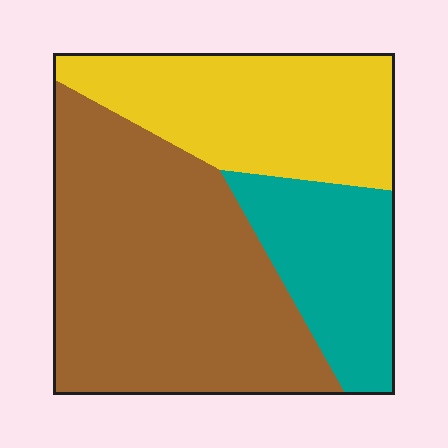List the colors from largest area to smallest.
From largest to smallest: brown, yellow, teal.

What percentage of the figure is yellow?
Yellow takes up between a sixth and a third of the figure.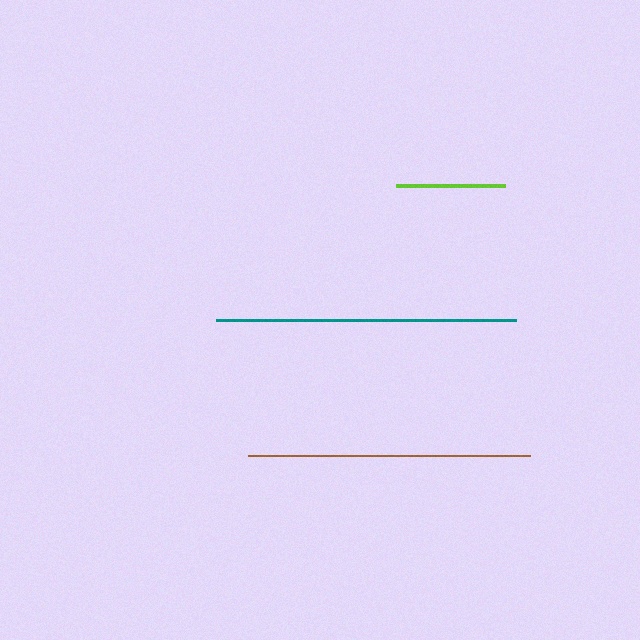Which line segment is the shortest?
The lime line is the shortest at approximately 109 pixels.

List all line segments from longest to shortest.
From longest to shortest: teal, brown, lime.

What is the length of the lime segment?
The lime segment is approximately 109 pixels long.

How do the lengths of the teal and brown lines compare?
The teal and brown lines are approximately the same length.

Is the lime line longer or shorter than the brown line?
The brown line is longer than the lime line.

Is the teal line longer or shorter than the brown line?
The teal line is longer than the brown line.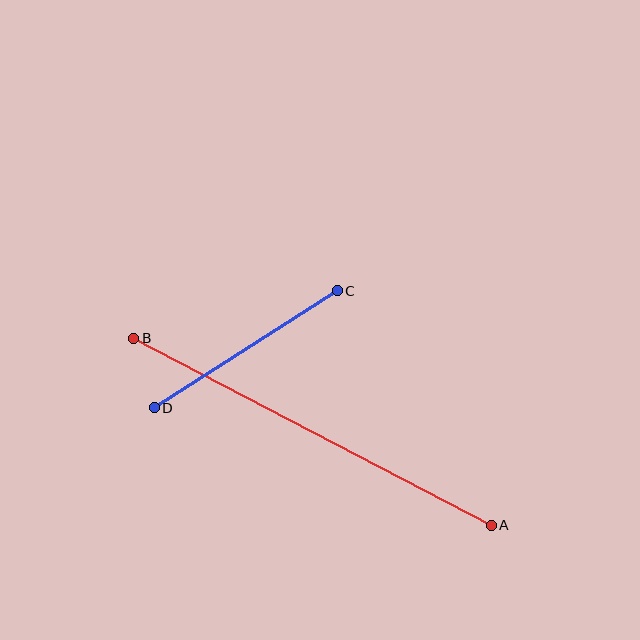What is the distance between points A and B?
The distance is approximately 403 pixels.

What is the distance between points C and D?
The distance is approximately 217 pixels.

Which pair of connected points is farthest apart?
Points A and B are farthest apart.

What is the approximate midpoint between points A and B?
The midpoint is at approximately (312, 432) pixels.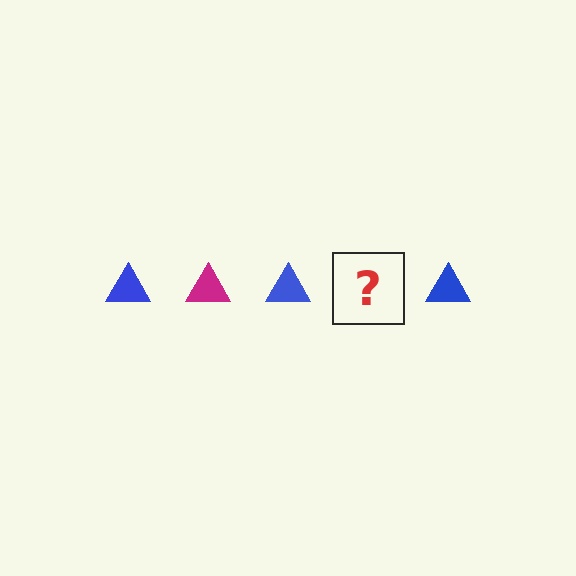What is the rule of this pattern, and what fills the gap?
The rule is that the pattern cycles through blue, magenta triangles. The gap should be filled with a magenta triangle.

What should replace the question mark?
The question mark should be replaced with a magenta triangle.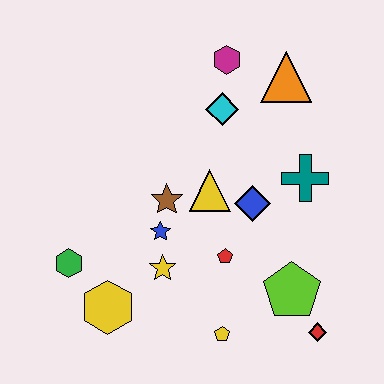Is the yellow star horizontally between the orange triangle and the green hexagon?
Yes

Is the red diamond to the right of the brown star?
Yes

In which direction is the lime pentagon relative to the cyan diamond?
The lime pentagon is below the cyan diamond.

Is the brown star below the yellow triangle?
Yes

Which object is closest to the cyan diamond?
The magenta hexagon is closest to the cyan diamond.